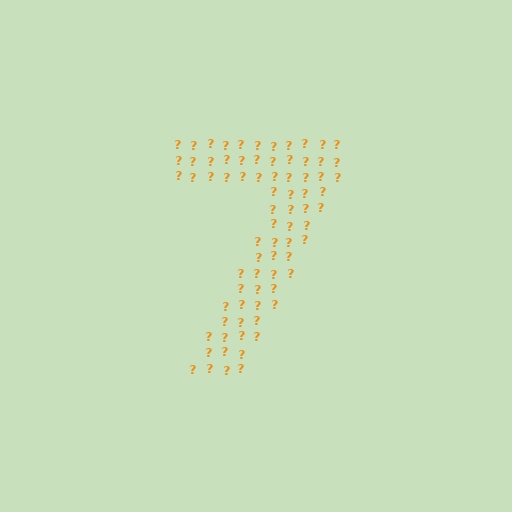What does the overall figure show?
The overall figure shows the digit 7.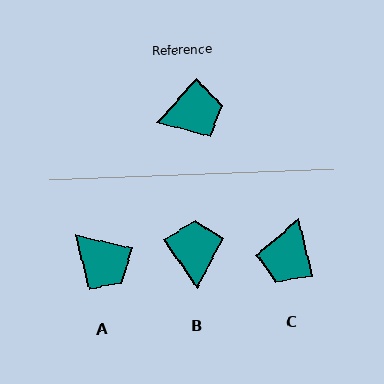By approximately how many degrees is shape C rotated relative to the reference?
Approximately 125 degrees clockwise.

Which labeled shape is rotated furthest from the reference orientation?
C, about 125 degrees away.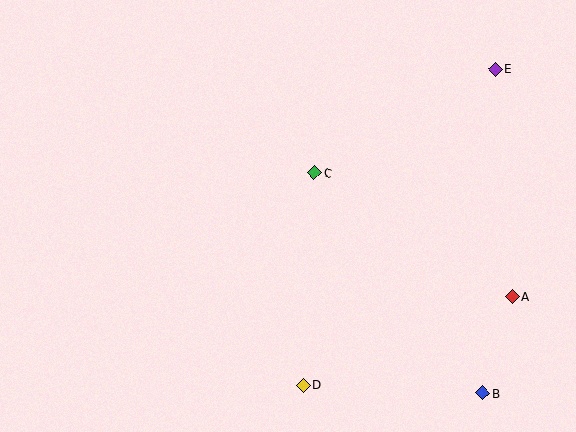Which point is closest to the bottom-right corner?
Point B is closest to the bottom-right corner.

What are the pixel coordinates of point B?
Point B is at (483, 393).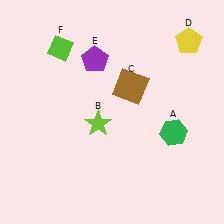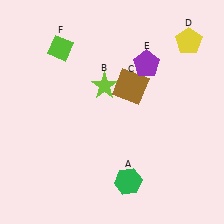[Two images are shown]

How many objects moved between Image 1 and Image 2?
3 objects moved between the two images.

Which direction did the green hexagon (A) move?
The green hexagon (A) moved down.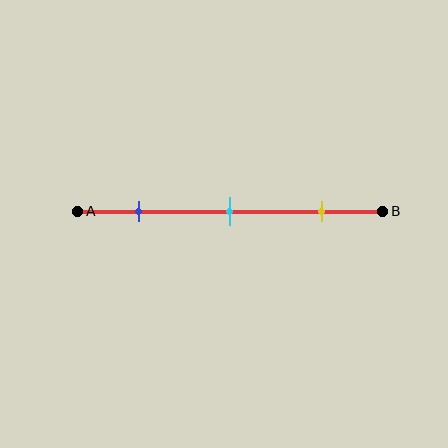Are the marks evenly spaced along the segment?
Yes, the marks are approximately evenly spaced.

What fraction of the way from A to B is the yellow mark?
The yellow mark is approximately 80% (0.8) of the way from A to B.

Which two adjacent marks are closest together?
The blue and cyan marks are the closest adjacent pair.